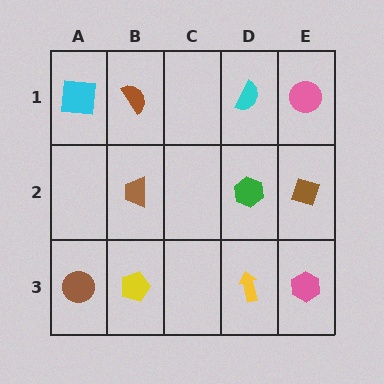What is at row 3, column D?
A yellow arrow.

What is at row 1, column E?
A pink circle.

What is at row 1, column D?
A cyan semicircle.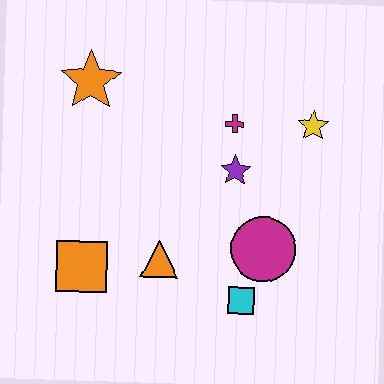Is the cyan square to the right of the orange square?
Yes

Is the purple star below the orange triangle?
No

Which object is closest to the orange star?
The magenta cross is closest to the orange star.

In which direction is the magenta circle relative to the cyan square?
The magenta circle is above the cyan square.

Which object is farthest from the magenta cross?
The orange square is farthest from the magenta cross.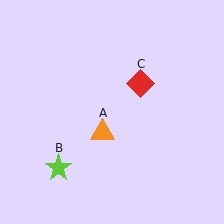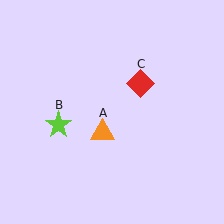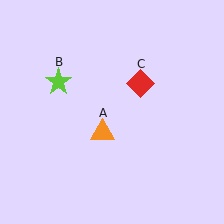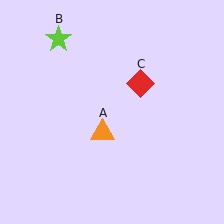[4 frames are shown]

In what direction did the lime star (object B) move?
The lime star (object B) moved up.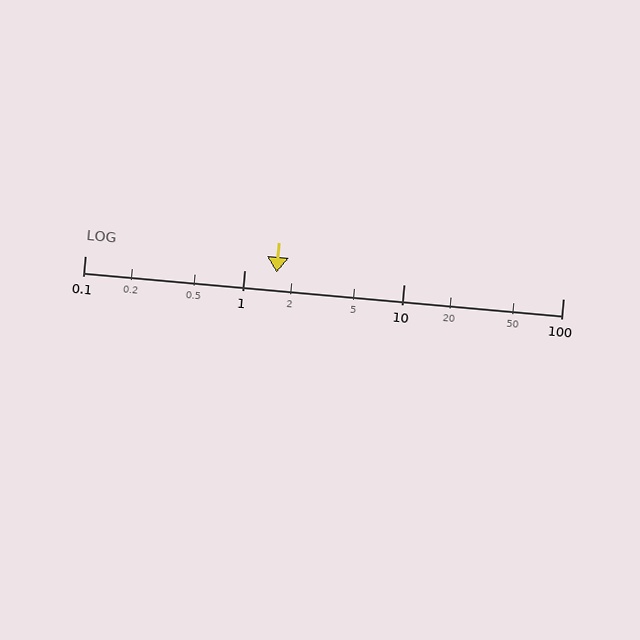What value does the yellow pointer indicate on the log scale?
The pointer indicates approximately 1.6.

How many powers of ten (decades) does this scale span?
The scale spans 3 decades, from 0.1 to 100.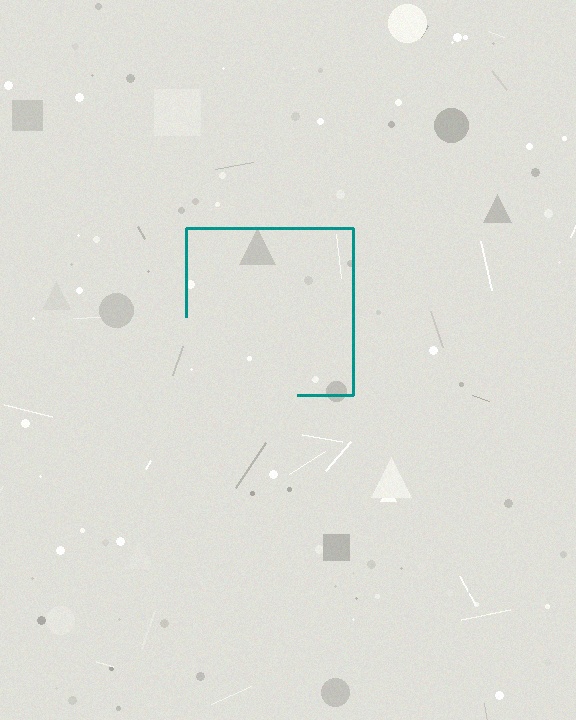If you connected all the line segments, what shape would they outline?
They would outline a square.